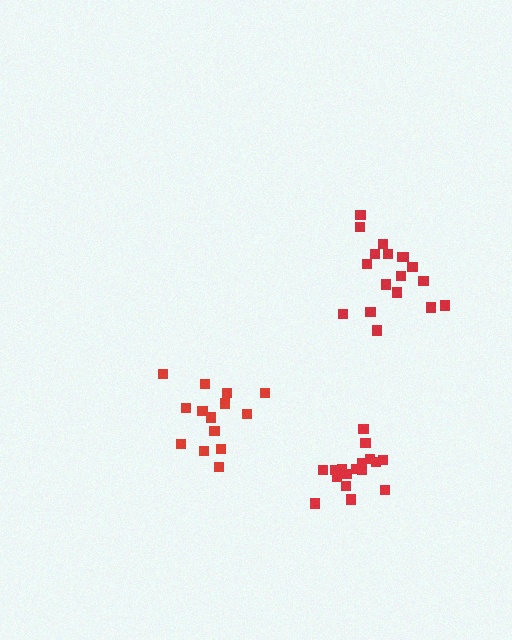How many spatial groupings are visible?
There are 3 spatial groupings.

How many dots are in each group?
Group 1: 17 dots, Group 2: 14 dots, Group 3: 18 dots (49 total).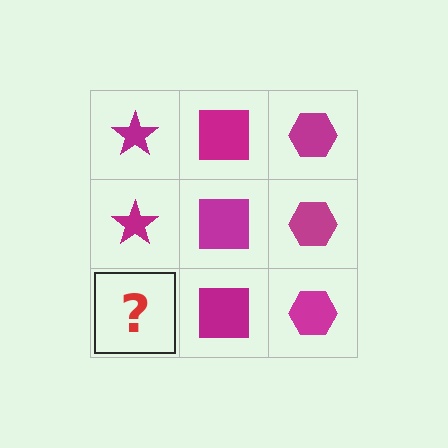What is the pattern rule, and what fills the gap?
The rule is that each column has a consistent shape. The gap should be filled with a magenta star.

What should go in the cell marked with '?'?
The missing cell should contain a magenta star.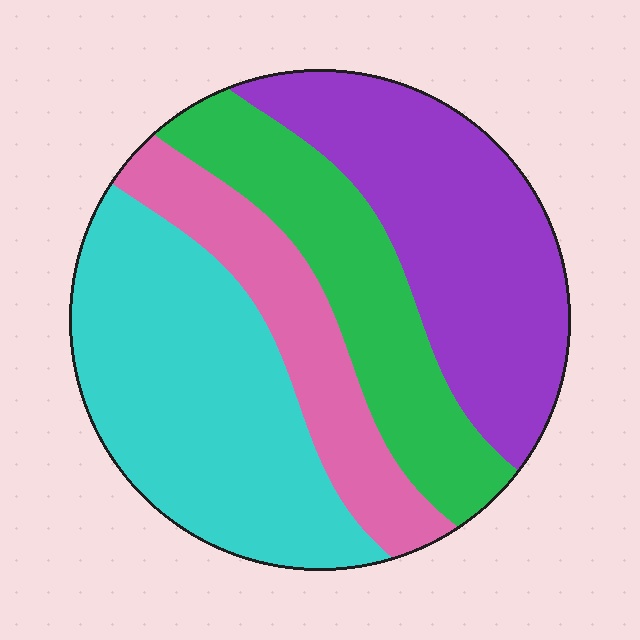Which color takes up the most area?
Cyan, at roughly 35%.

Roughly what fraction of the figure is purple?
Purple covers around 30% of the figure.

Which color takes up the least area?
Pink, at roughly 15%.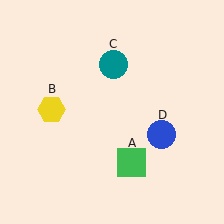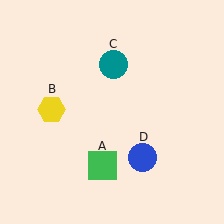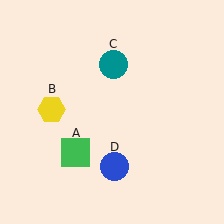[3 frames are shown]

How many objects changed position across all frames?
2 objects changed position: green square (object A), blue circle (object D).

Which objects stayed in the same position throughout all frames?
Yellow hexagon (object B) and teal circle (object C) remained stationary.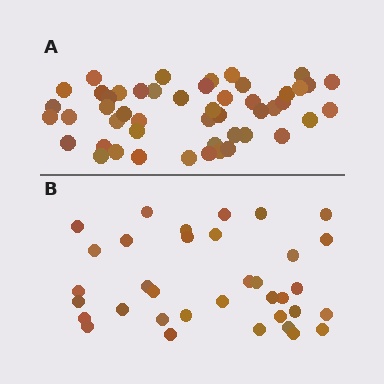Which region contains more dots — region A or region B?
Region A (the top region) has more dots.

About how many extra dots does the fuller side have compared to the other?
Region A has approximately 15 more dots than region B.